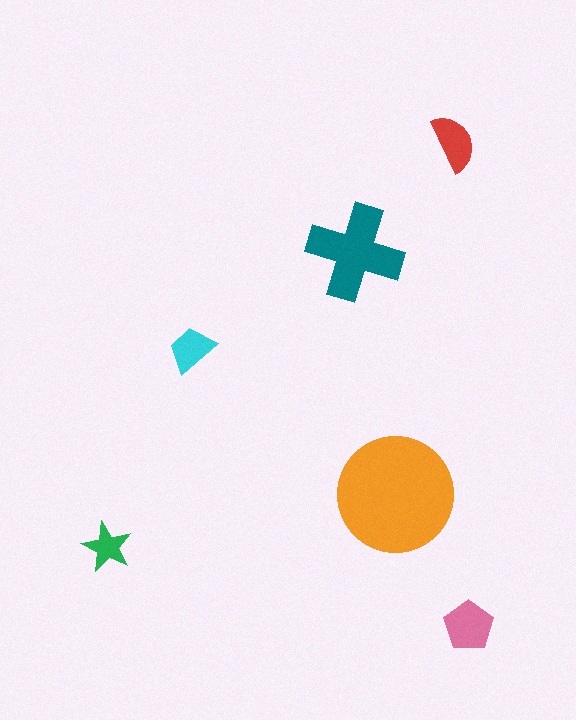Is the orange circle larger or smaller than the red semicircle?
Larger.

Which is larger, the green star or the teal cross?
The teal cross.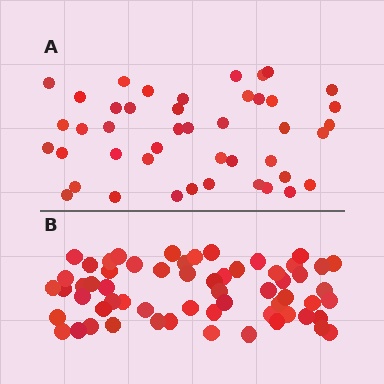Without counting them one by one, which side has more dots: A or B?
Region B (the bottom region) has more dots.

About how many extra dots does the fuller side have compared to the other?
Region B has approximately 15 more dots than region A.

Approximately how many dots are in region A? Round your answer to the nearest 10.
About 40 dots. (The exact count is 44, which rounds to 40.)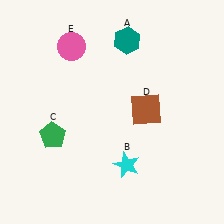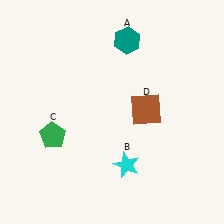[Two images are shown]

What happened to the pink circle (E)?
The pink circle (E) was removed in Image 2. It was in the top-left area of Image 1.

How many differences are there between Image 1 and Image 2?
There is 1 difference between the two images.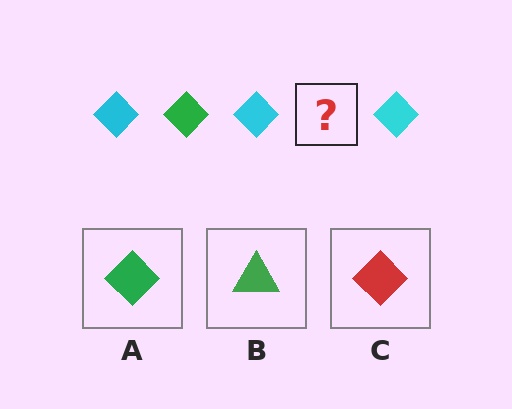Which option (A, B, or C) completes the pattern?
A.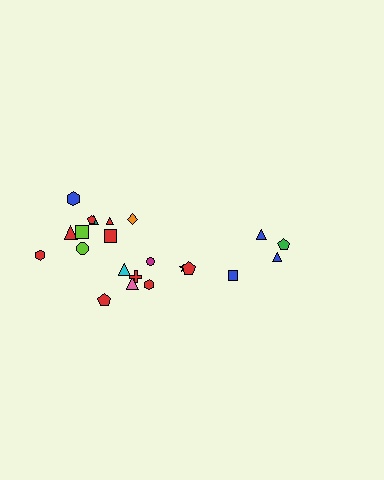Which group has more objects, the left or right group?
The left group.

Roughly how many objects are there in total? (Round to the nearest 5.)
Roughly 20 objects in total.